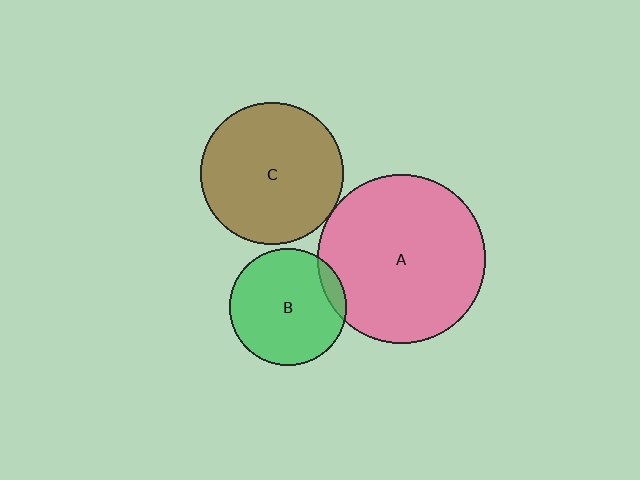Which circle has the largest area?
Circle A (pink).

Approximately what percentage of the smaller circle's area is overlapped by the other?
Approximately 10%.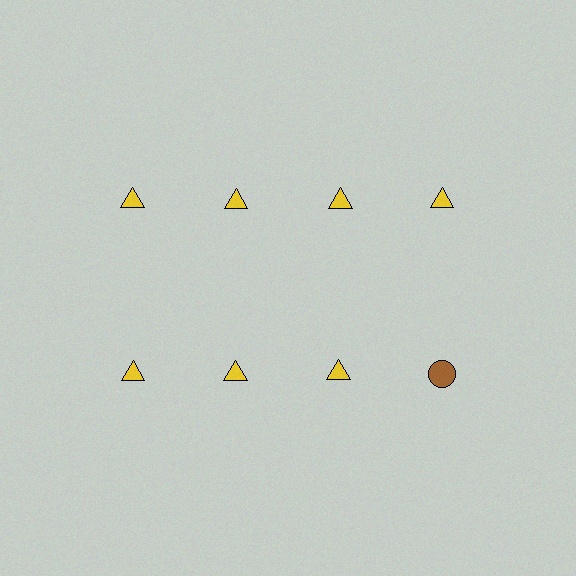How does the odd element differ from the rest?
It differs in both color (brown instead of yellow) and shape (circle instead of triangle).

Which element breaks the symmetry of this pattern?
The brown circle in the second row, second from right column breaks the symmetry. All other shapes are yellow triangles.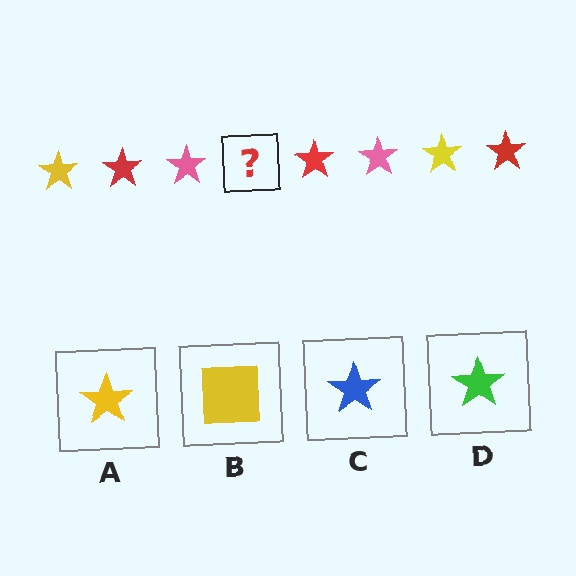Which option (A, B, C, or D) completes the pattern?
A.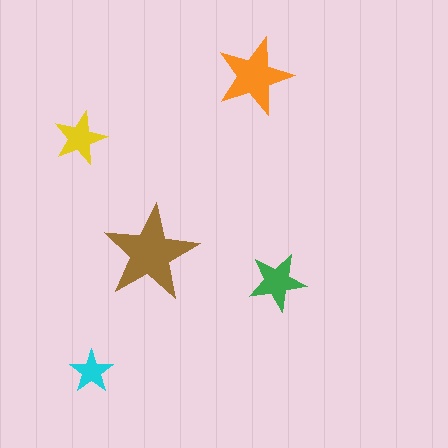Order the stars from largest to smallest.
the brown one, the orange one, the green one, the yellow one, the cyan one.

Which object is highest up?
The orange star is topmost.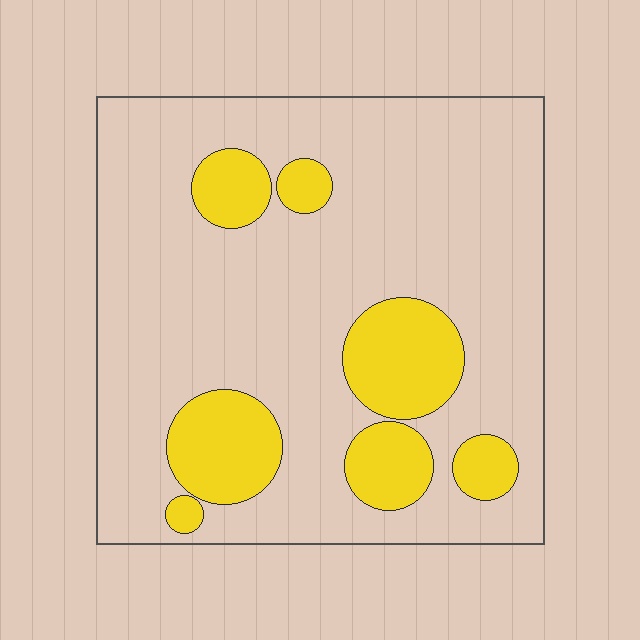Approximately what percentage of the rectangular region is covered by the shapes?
Approximately 20%.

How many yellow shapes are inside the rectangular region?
7.